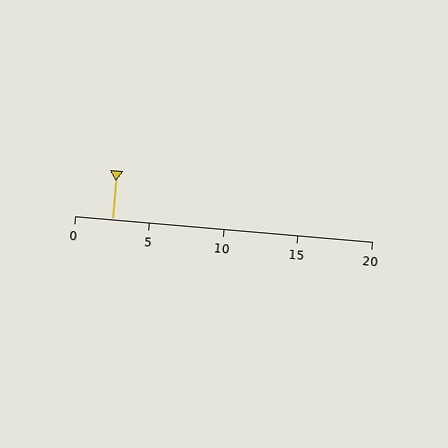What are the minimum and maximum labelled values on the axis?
The axis runs from 0 to 20.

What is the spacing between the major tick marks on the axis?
The major ticks are spaced 5 apart.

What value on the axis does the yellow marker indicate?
The marker indicates approximately 2.5.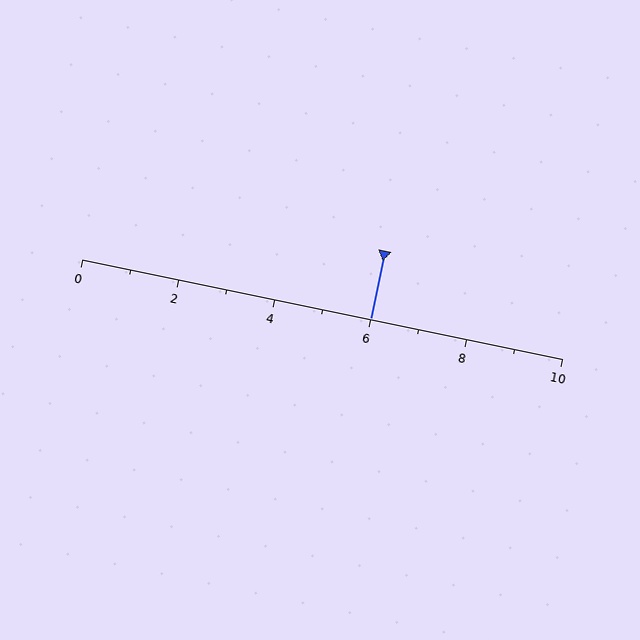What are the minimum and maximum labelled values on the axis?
The axis runs from 0 to 10.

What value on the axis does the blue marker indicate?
The marker indicates approximately 6.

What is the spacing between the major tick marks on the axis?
The major ticks are spaced 2 apart.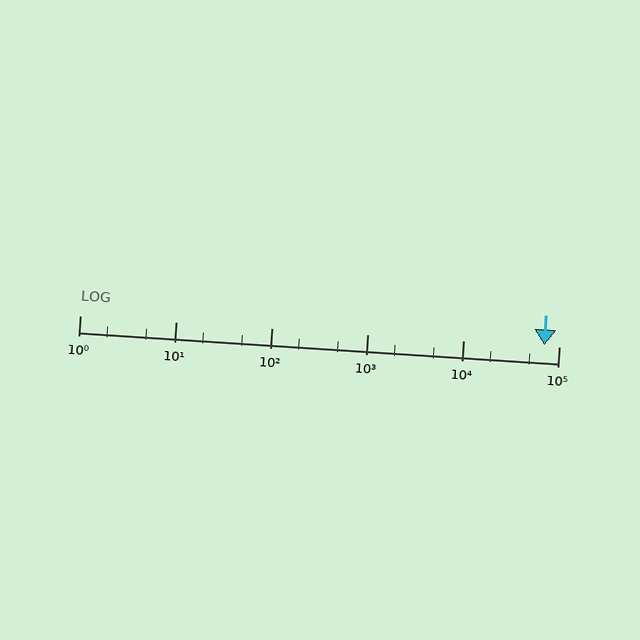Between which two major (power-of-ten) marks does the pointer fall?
The pointer is between 10000 and 100000.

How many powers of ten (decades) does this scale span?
The scale spans 5 decades, from 1 to 100000.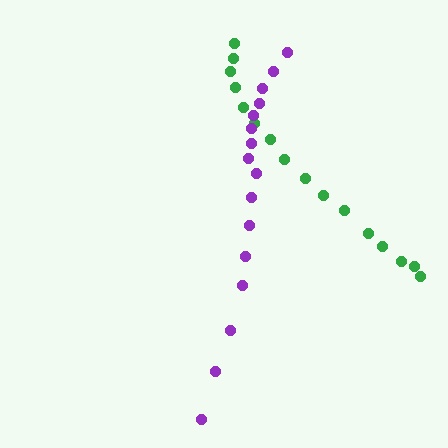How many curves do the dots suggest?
There are 2 distinct paths.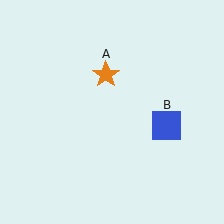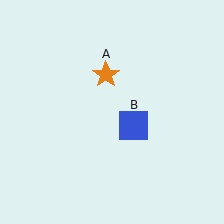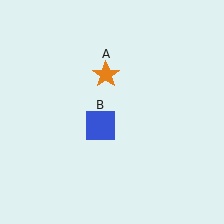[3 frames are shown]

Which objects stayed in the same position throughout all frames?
Orange star (object A) remained stationary.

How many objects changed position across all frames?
1 object changed position: blue square (object B).